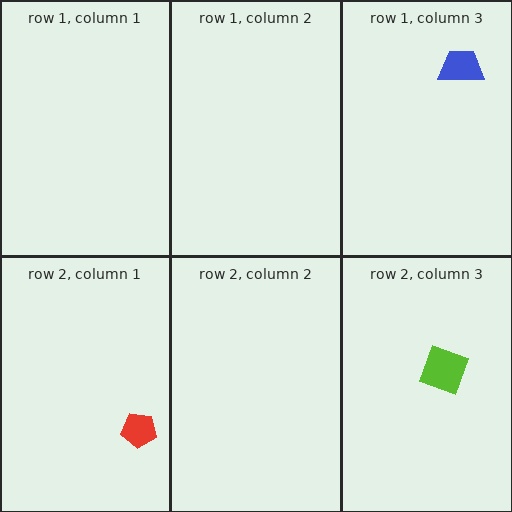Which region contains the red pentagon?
The row 2, column 1 region.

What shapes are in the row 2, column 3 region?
The lime diamond.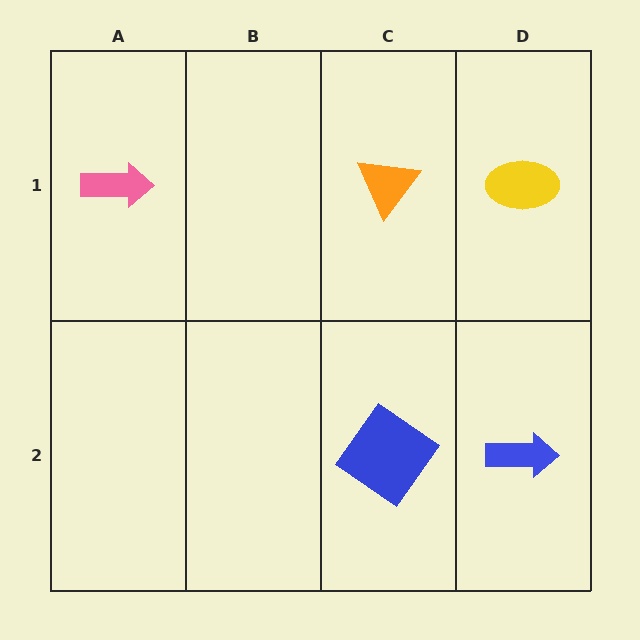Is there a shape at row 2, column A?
No, that cell is empty.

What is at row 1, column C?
An orange triangle.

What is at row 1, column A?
A pink arrow.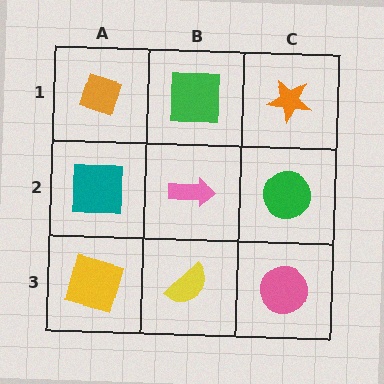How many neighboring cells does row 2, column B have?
4.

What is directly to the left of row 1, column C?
A green square.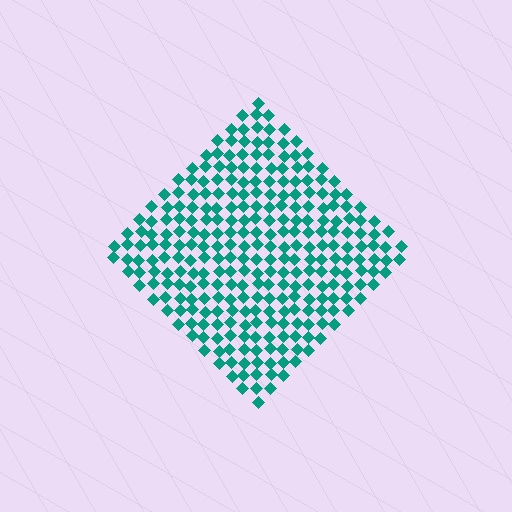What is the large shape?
The large shape is a diamond.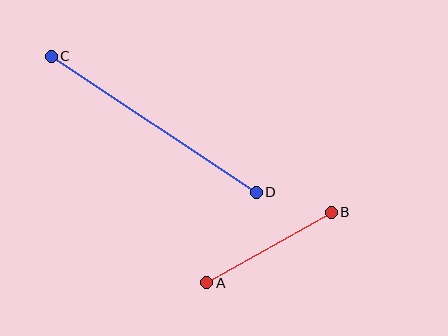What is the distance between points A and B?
The distance is approximately 144 pixels.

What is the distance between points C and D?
The distance is approximately 246 pixels.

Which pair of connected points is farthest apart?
Points C and D are farthest apart.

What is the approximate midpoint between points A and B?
The midpoint is at approximately (269, 248) pixels.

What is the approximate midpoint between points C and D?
The midpoint is at approximately (154, 124) pixels.